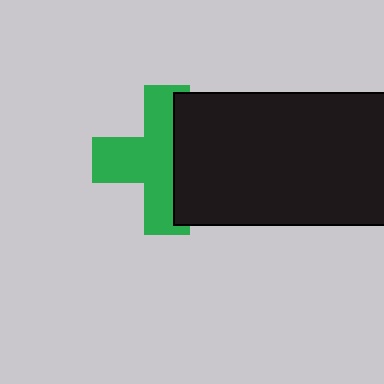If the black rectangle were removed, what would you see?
You would see the complete green cross.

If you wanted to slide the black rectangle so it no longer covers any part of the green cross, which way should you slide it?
Slide it right — that is the most direct way to separate the two shapes.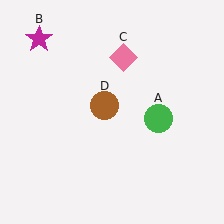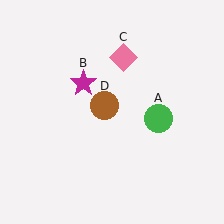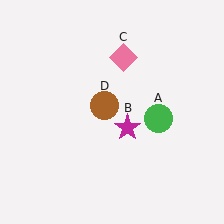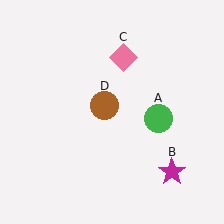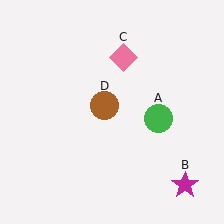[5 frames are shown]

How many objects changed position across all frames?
1 object changed position: magenta star (object B).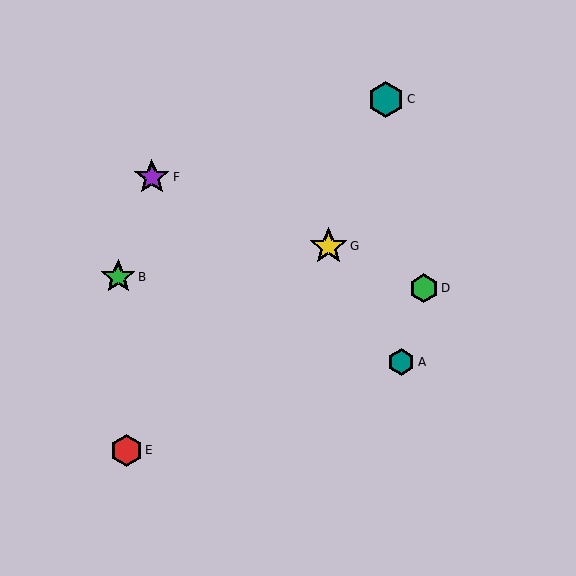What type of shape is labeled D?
Shape D is a green hexagon.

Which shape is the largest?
The yellow star (labeled G) is the largest.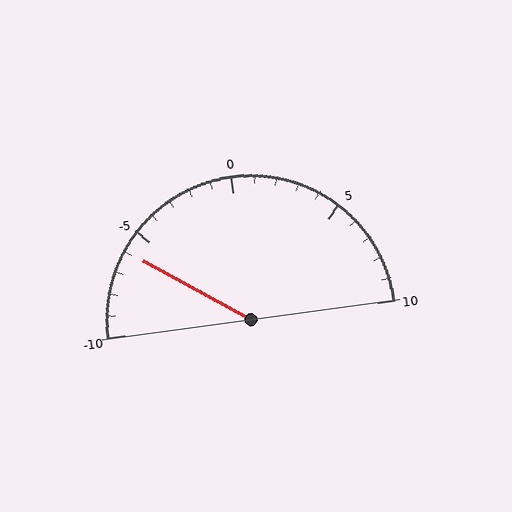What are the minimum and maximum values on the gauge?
The gauge ranges from -10 to 10.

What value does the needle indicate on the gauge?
The needle indicates approximately -6.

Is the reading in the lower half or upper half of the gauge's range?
The reading is in the lower half of the range (-10 to 10).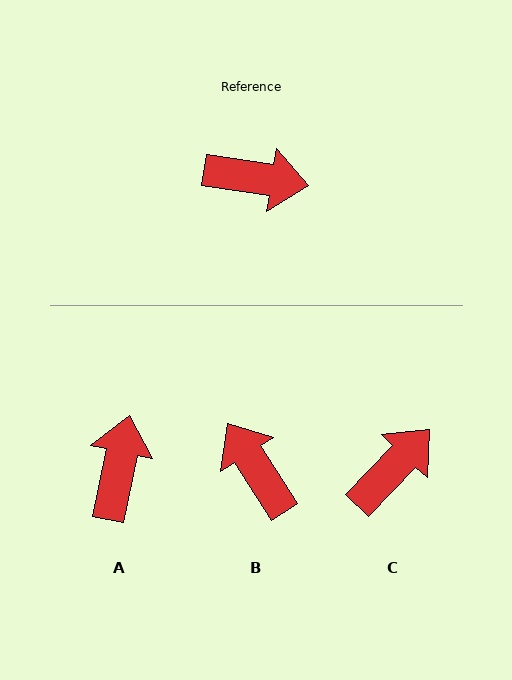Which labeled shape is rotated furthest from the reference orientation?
B, about 131 degrees away.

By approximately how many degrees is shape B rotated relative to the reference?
Approximately 131 degrees counter-clockwise.